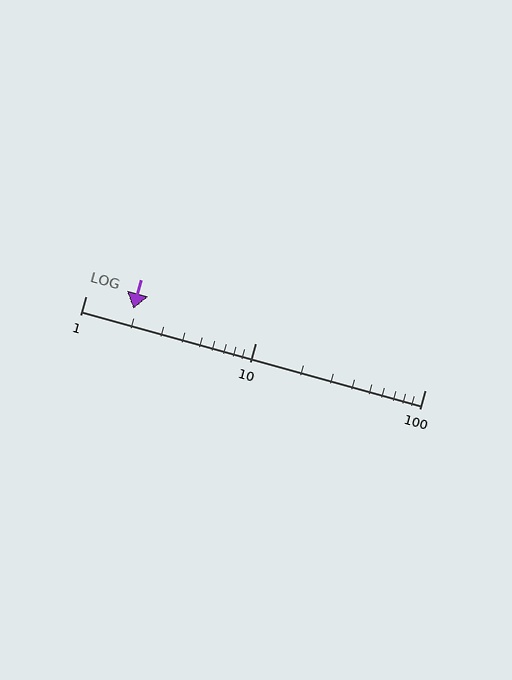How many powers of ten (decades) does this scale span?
The scale spans 2 decades, from 1 to 100.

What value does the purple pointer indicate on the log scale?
The pointer indicates approximately 1.9.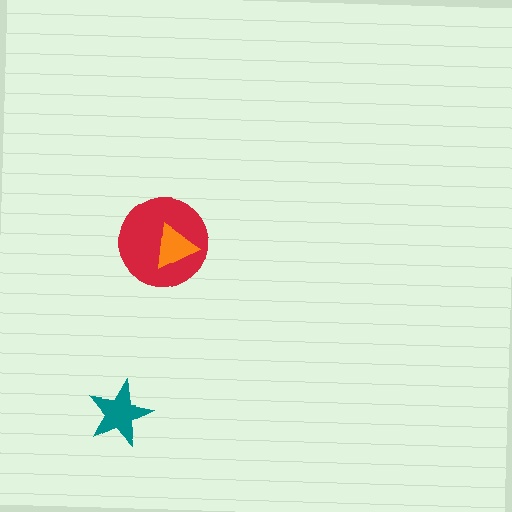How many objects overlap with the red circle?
1 object overlaps with the red circle.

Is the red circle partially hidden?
Yes, it is partially covered by another shape.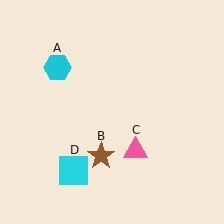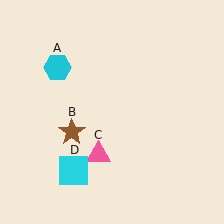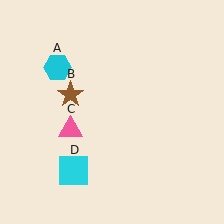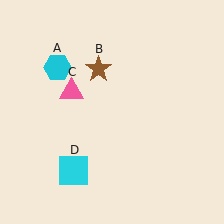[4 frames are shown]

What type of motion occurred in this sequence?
The brown star (object B), pink triangle (object C) rotated clockwise around the center of the scene.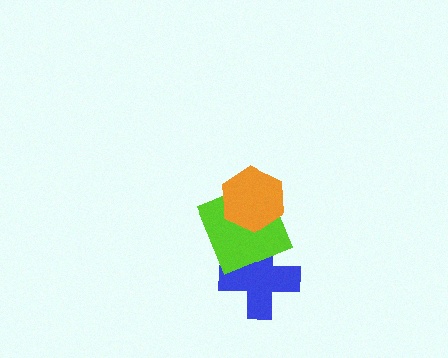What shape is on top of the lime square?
The orange hexagon is on top of the lime square.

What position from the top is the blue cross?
The blue cross is 3rd from the top.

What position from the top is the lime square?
The lime square is 2nd from the top.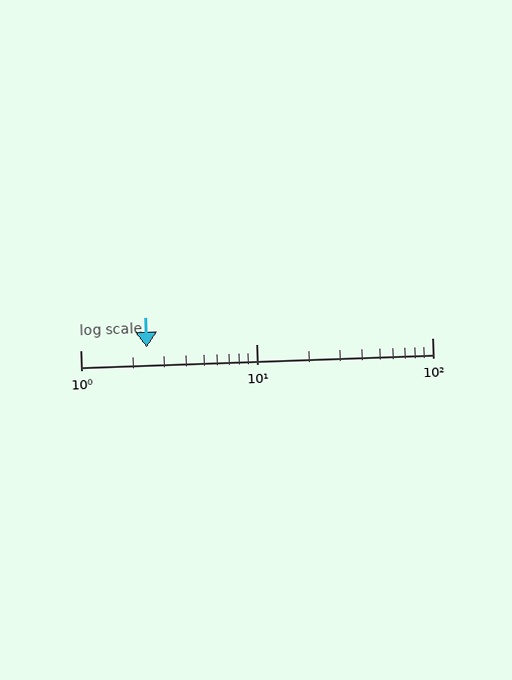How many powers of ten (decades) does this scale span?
The scale spans 2 decades, from 1 to 100.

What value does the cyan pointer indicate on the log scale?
The pointer indicates approximately 2.4.